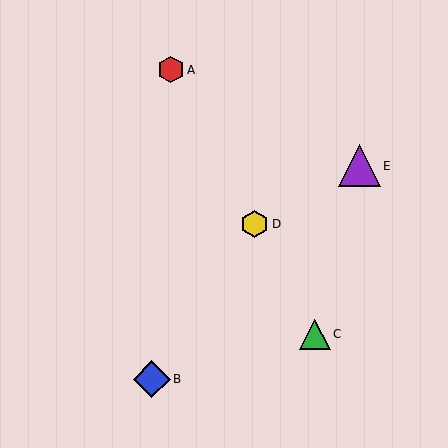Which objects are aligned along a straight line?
Objects A, C, D are aligned along a straight line.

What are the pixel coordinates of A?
Object A is at (171, 70).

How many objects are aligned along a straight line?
3 objects (A, C, D) are aligned along a straight line.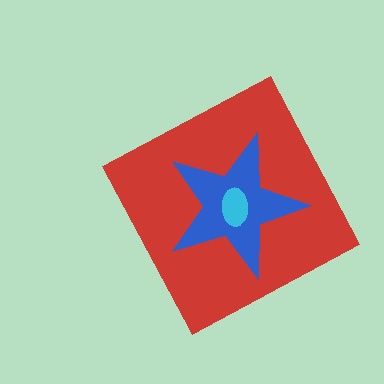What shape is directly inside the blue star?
The cyan ellipse.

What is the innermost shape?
The cyan ellipse.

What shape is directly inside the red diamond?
The blue star.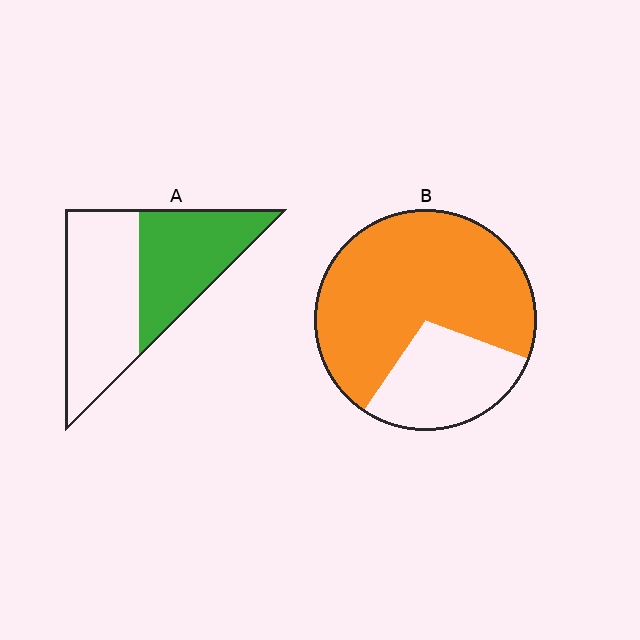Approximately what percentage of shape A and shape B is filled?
A is approximately 45% and B is approximately 70%.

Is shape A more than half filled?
No.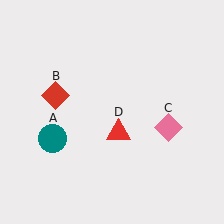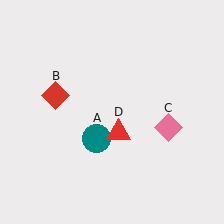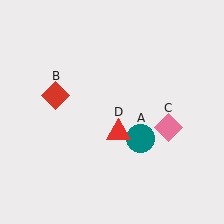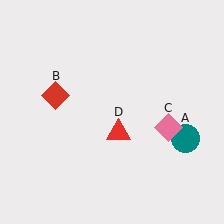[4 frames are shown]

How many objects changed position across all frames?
1 object changed position: teal circle (object A).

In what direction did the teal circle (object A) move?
The teal circle (object A) moved right.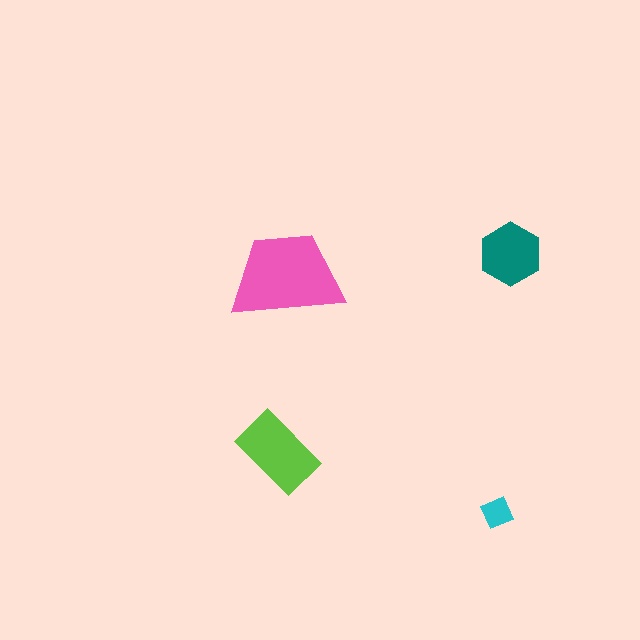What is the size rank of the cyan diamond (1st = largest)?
4th.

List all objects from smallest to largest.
The cyan diamond, the teal hexagon, the lime rectangle, the pink trapezoid.